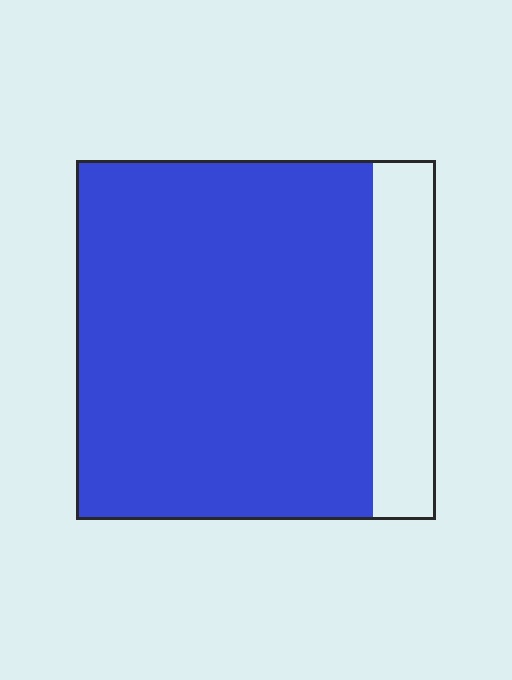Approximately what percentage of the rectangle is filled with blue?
Approximately 80%.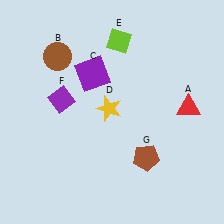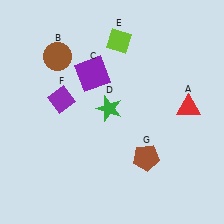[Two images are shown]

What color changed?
The star (D) changed from yellow in Image 1 to green in Image 2.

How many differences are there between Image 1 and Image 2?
There is 1 difference between the two images.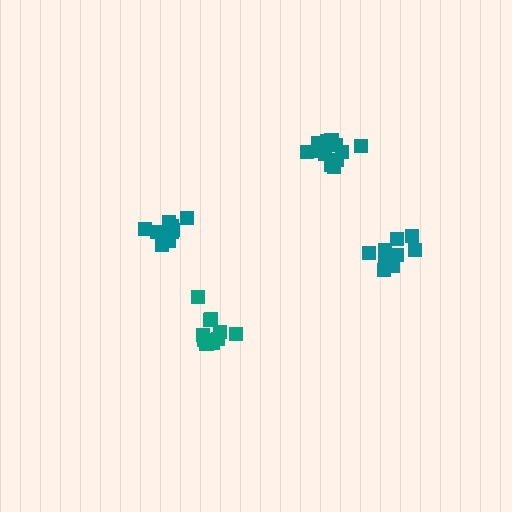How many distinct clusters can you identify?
There are 4 distinct clusters.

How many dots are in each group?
Group 1: 10 dots, Group 2: 9 dots, Group 3: 13 dots, Group 4: 11 dots (43 total).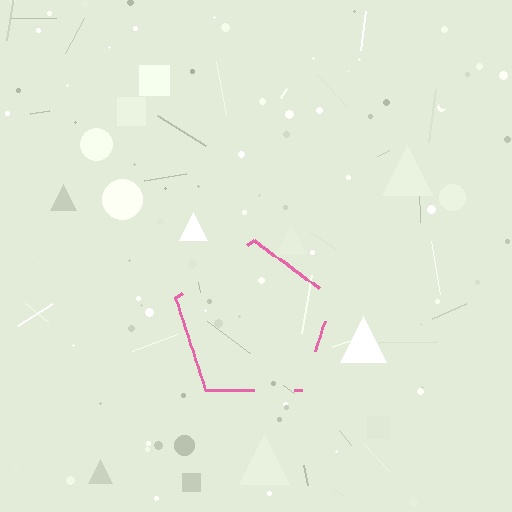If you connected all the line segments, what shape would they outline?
They would outline a pentagon.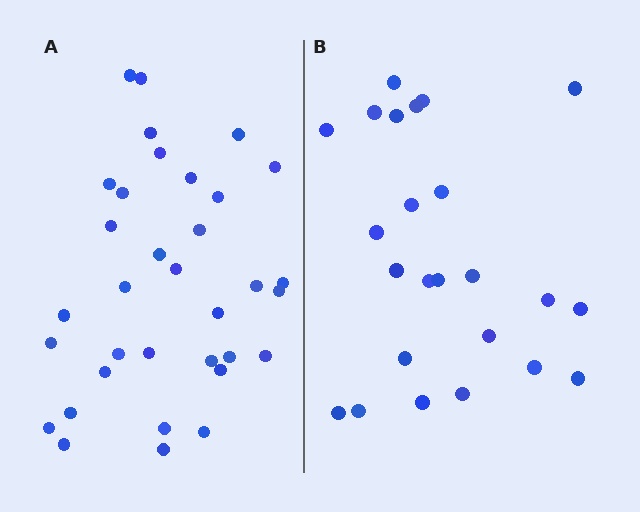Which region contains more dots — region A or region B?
Region A (the left region) has more dots.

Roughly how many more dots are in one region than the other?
Region A has roughly 10 or so more dots than region B.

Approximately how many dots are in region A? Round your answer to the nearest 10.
About 30 dots. (The exact count is 34, which rounds to 30.)